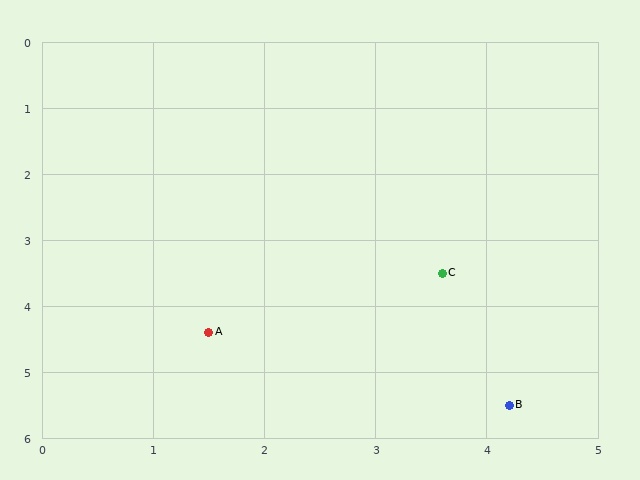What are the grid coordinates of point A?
Point A is at approximately (1.5, 4.4).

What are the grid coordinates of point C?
Point C is at approximately (3.6, 3.5).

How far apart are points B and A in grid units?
Points B and A are about 2.9 grid units apart.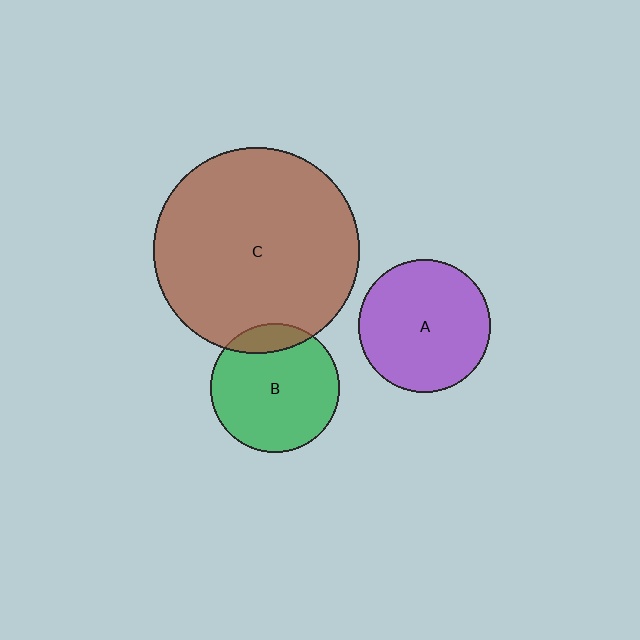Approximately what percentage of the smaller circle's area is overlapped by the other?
Approximately 15%.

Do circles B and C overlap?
Yes.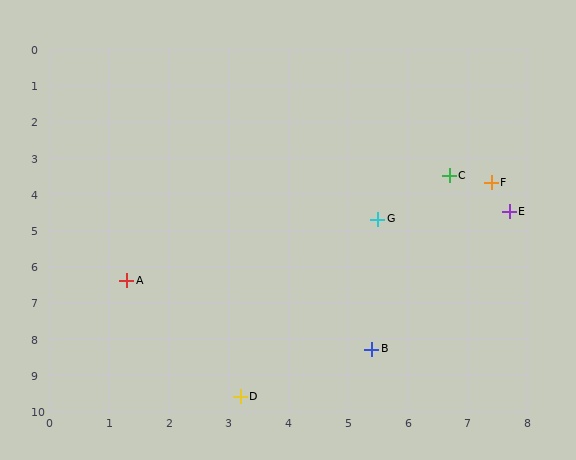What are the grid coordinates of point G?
Point G is at approximately (5.5, 4.7).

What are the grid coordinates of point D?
Point D is at approximately (3.2, 9.6).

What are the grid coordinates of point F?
Point F is at approximately (7.4, 3.7).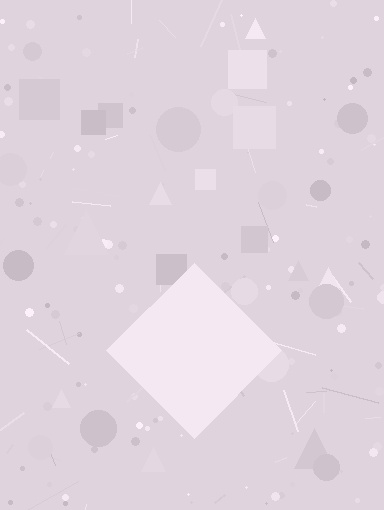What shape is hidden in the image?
A diamond is hidden in the image.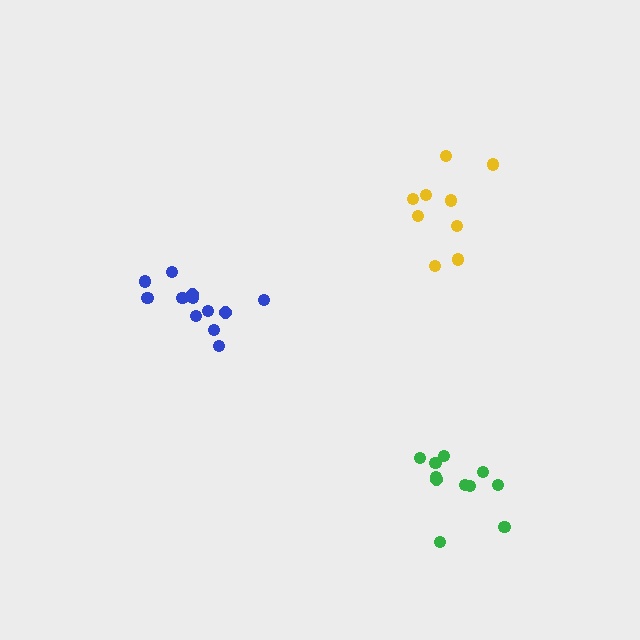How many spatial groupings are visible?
There are 3 spatial groupings.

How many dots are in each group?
Group 1: 9 dots, Group 2: 12 dots, Group 3: 11 dots (32 total).